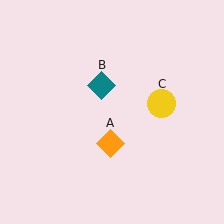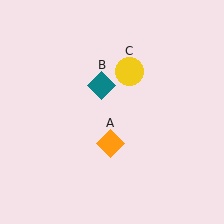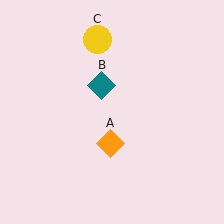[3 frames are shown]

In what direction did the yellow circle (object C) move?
The yellow circle (object C) moved up and to the left.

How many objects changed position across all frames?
1 object changed position: yellow circle (object C).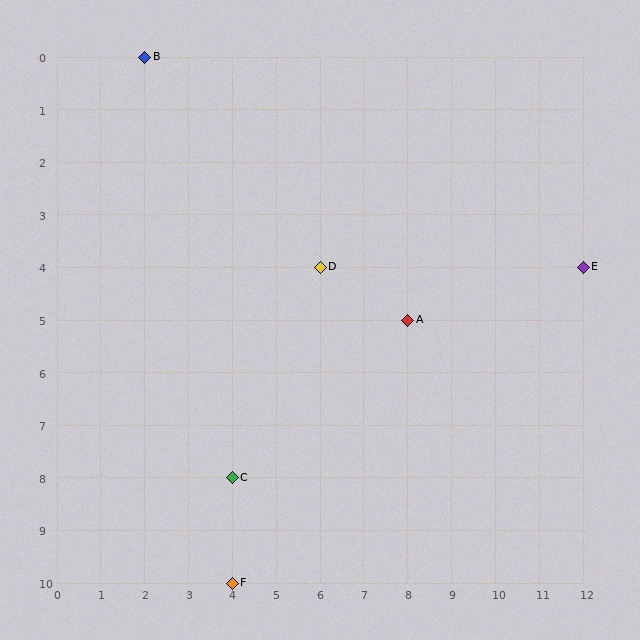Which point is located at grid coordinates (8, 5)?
Point A is at (8, 5).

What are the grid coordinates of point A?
Point A is at grid coordinates (8, 5).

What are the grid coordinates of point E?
Point E is at grid coordinates (12, 4).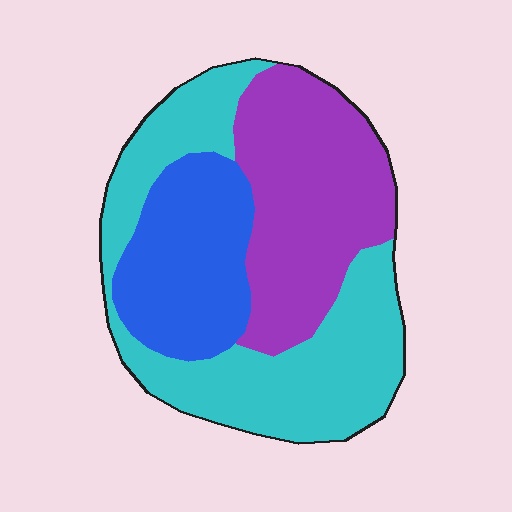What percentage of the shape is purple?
Purple covers 34% of the shape.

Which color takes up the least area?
Blue, at roughly 25%.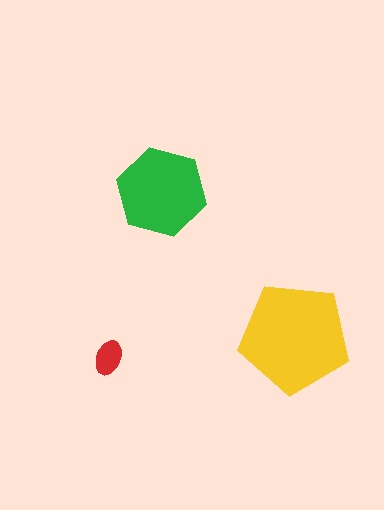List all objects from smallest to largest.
The red ellipse, the green hexagon, the yellow pentagon.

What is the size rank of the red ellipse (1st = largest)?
3rd.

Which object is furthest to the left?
The red ellipse is leftmost.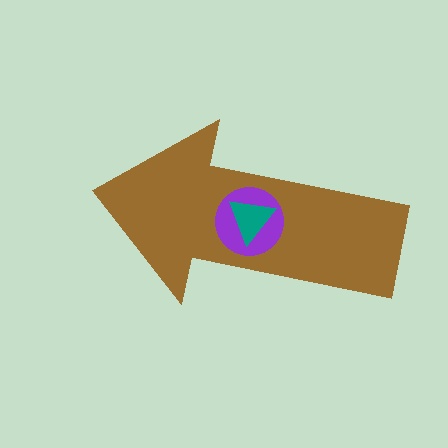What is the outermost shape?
The brown arrow.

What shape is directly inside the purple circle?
The teal triangle.